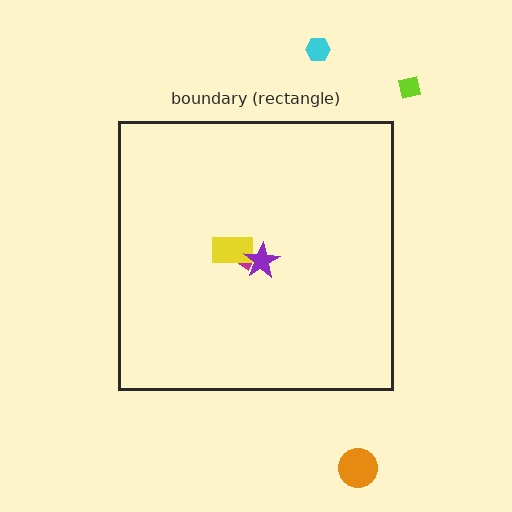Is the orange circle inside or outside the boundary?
Outside.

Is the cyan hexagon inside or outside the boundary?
Outside.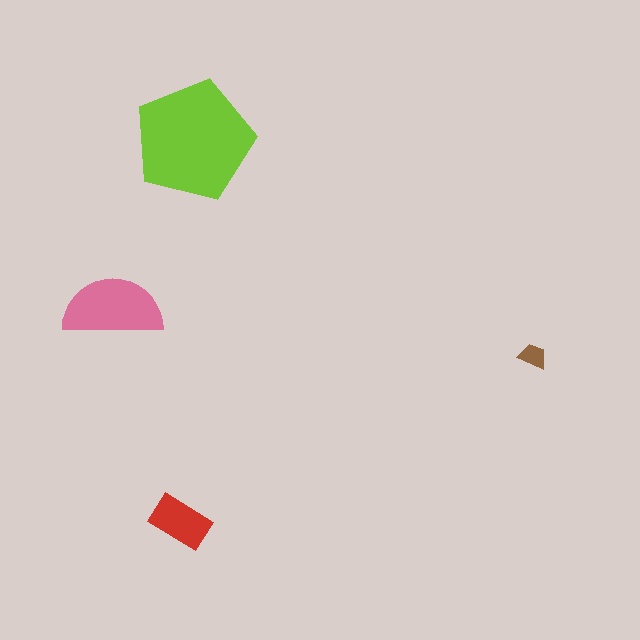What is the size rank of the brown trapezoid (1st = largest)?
4th.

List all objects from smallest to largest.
The brown trapezoid, the red rectangle, the pink semicircle, the lime pentagon.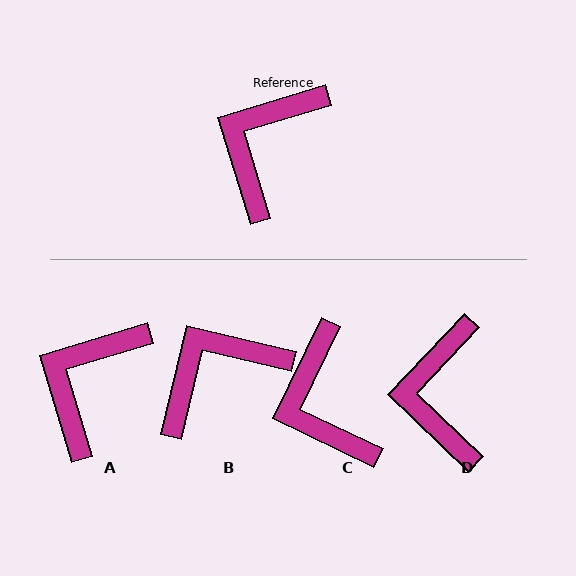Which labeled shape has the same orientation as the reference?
A.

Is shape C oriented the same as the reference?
No, it is off by about 47 degrees.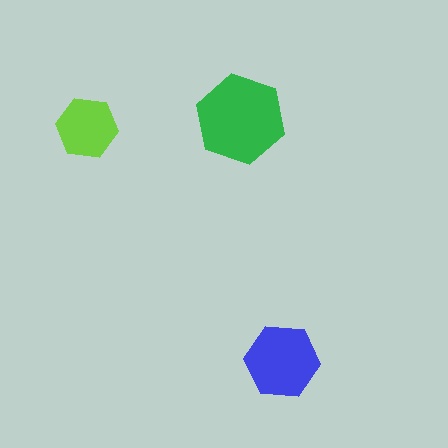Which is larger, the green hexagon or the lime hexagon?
The green one.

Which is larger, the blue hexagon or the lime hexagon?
The blue one.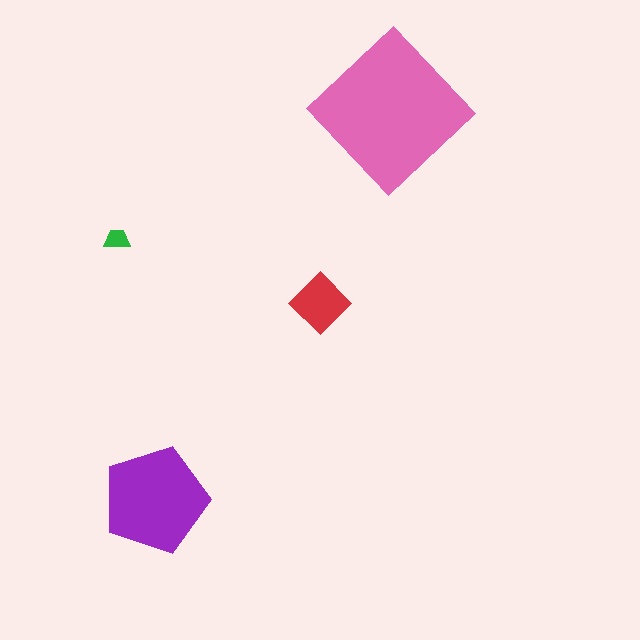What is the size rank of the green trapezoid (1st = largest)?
4th.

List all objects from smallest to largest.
The green trapezoid, the red diamond, the purple pentagon, the pink diamond.